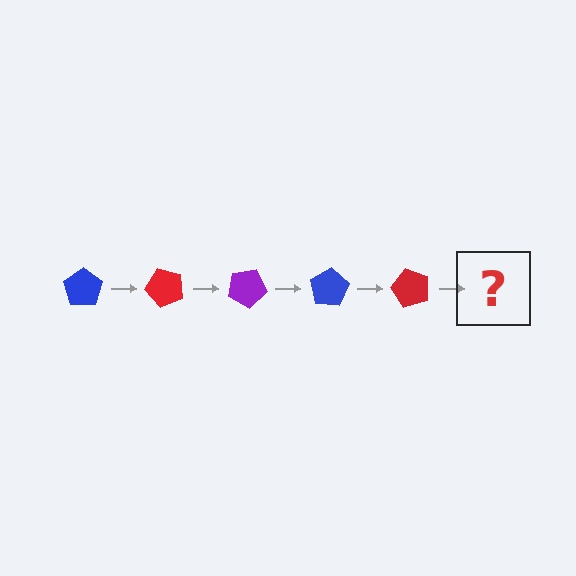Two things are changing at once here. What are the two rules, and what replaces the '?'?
The two rules are that it rotates 50 degrees each step and the color cycles through blue, red, and purple. The '?' should be a purple pentagon, rotated 250 degrees from the start.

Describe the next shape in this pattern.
It should be a purple pentagon, rotated 250 degrees from the start.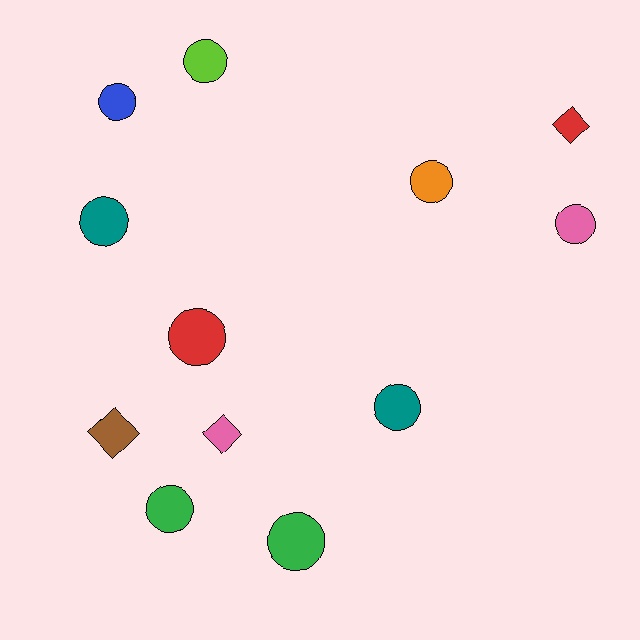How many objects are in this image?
There are 12 objects.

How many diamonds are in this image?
There are 3 diamonds.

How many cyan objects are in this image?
There are no cyan objects.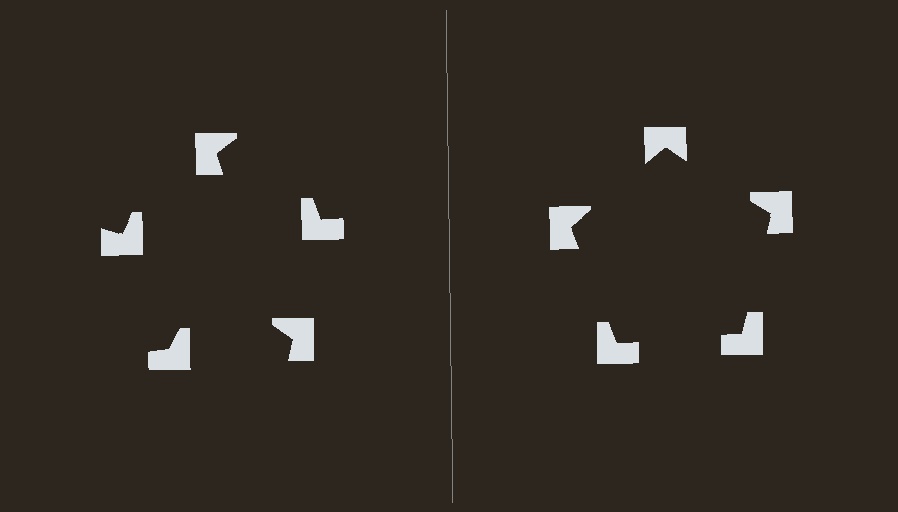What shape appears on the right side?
An illusory pentagon.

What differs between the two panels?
The notched squares are positioned identically on both sides; only the wedge orientations differ. On the right they align to a pentagon; on the left they are misaligned.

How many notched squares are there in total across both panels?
10 — 5 on each side.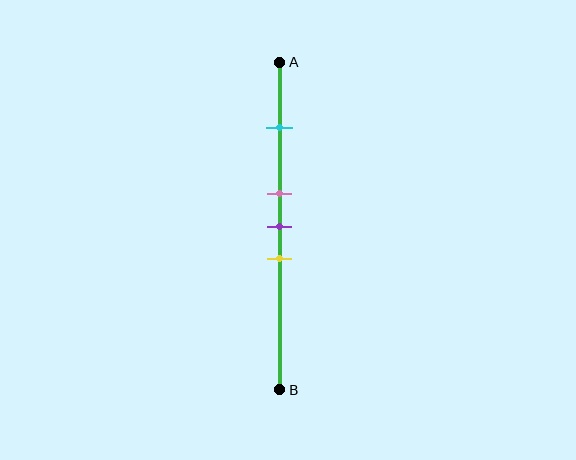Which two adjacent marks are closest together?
The pink and purple marks are the closest adjacent pair.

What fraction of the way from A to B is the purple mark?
The purple mark is approximately 50% (0.5) of the way from A to B.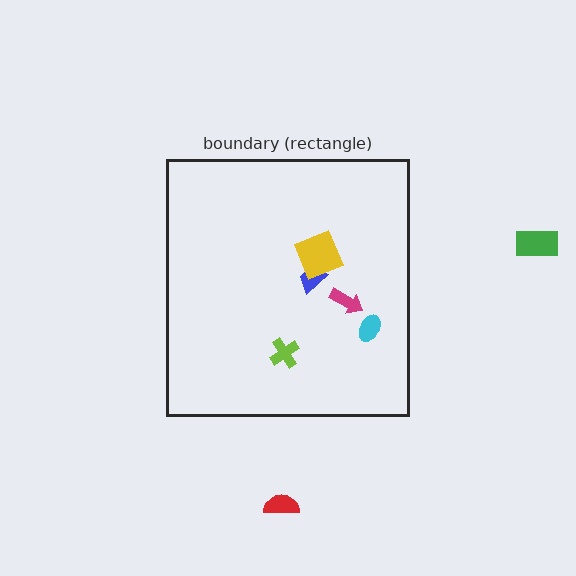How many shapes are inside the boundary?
5 inside, 2 outside.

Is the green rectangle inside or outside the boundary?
Outside.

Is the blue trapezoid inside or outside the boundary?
Inside.